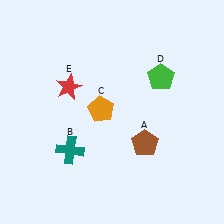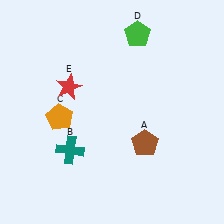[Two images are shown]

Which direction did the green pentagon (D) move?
The green pentagon (D) moved up.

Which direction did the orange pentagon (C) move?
The orange pentagon (C) moved left.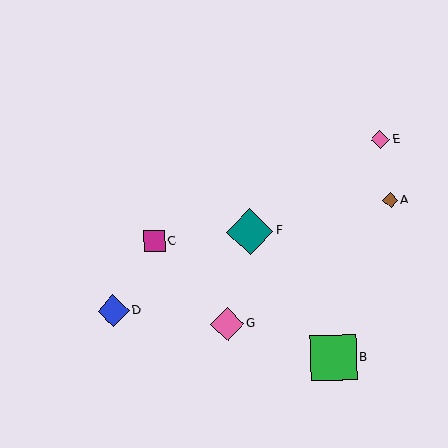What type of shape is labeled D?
Shape D is a blue diamond.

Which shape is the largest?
The teal diamond (labeled F) is the largest.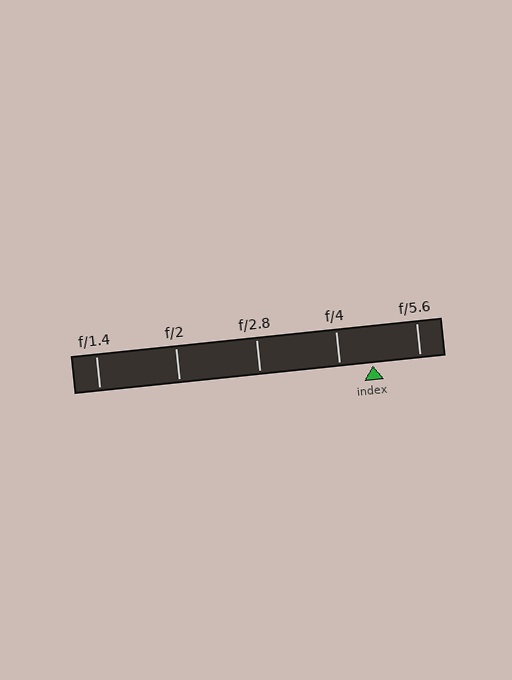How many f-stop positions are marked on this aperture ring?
There are 5 f-stop positions marked.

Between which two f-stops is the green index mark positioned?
The index mark is between f/4 and f/5.6.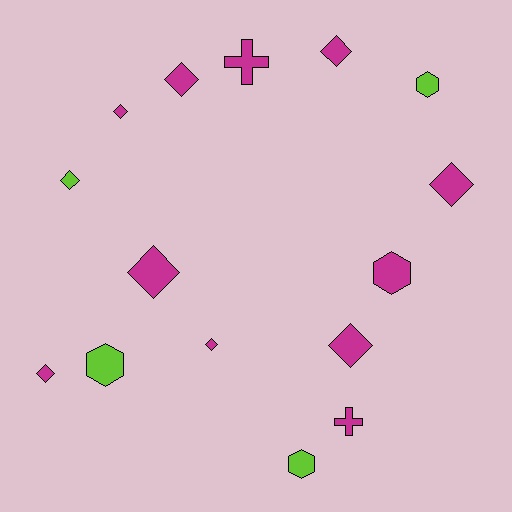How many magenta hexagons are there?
There is 1 magenta hexagon.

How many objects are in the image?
There are 15 objects.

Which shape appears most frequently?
Diamond, with 9 objects.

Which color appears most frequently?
Magenta, with 11 objects.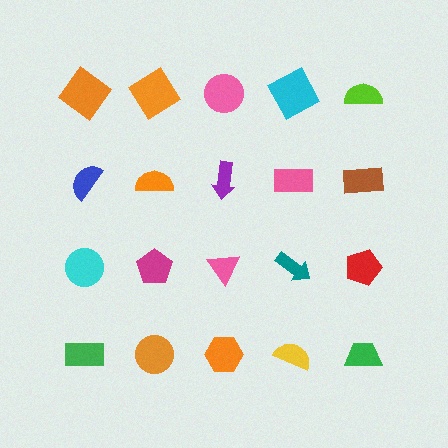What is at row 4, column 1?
A green rectangle.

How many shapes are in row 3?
5 shapes.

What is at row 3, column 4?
A teal arrow.